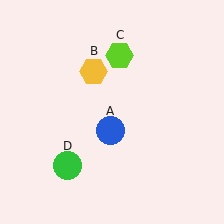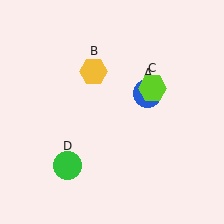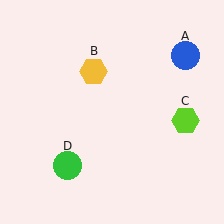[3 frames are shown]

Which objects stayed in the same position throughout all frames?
Yellow hexagon (object B) and green circle (object D) remained stationary.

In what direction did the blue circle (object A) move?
The blue circle (object A) moved up and to the right.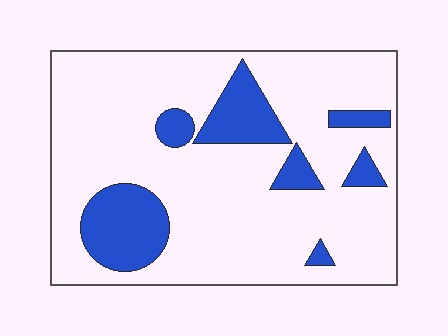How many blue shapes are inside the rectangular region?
7.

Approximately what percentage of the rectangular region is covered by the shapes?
Approximately 20%.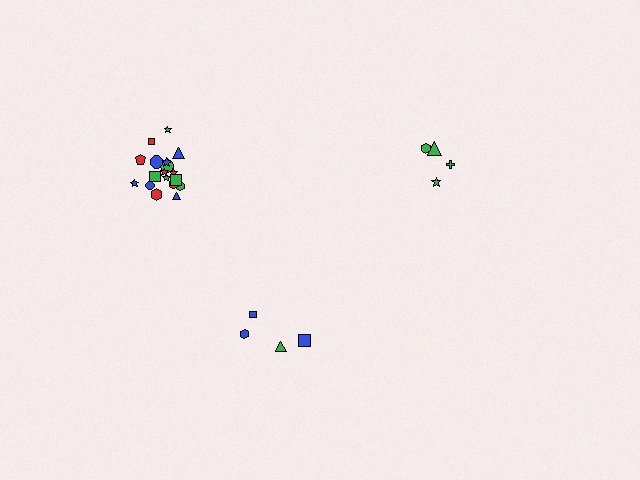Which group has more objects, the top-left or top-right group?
The top-left group.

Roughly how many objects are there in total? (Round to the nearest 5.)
Roughly 25 objects in total.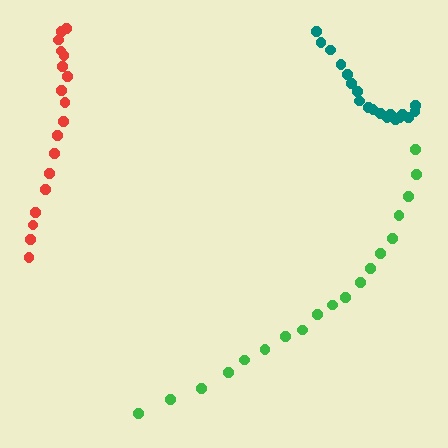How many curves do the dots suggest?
There are 3 distinct paths.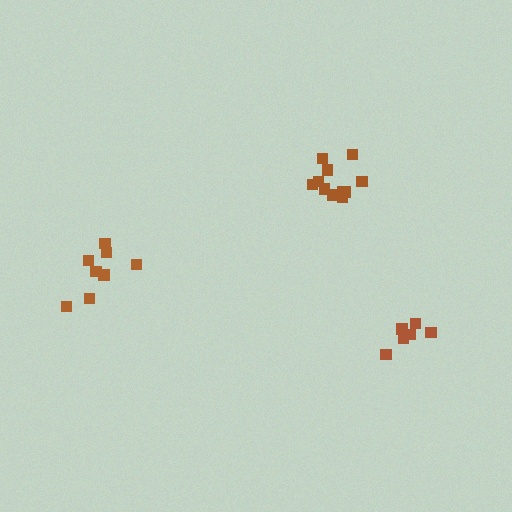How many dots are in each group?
Group 1: 12 dots, Group 2: 6 dots, Group 3: 8 dots (26 total).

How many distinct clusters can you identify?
There are 3 distinct clusters.